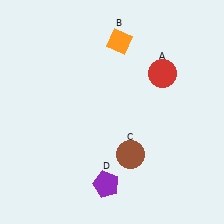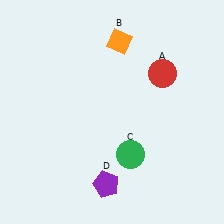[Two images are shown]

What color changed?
The circle (C) changed from brown in Image 1 to green in Image 2.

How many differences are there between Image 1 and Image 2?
There is 1 difference between the two images.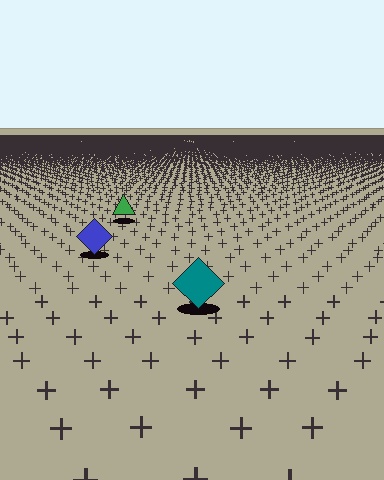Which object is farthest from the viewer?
The green triangle is farthest from the viewer. It appears smaller and the ground texture around it is denser.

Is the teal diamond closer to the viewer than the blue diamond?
Yes. The teal diamond is closer — you can tell from the texture gradient: the ground texture is coarser near it.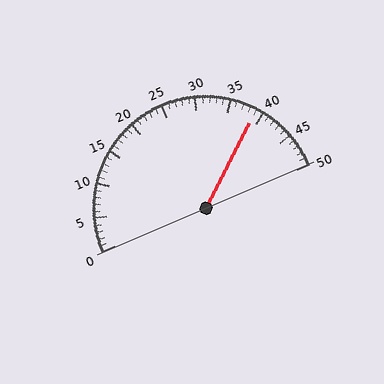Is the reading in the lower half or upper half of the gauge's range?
The reading is in the upper half of the range (0 to 50).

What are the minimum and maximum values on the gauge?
The gauge ranges from 0 to 50.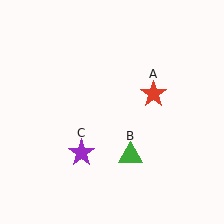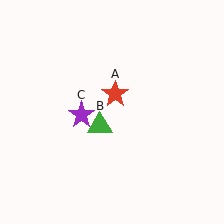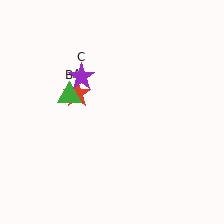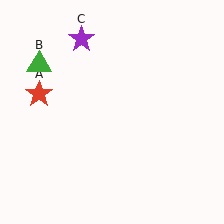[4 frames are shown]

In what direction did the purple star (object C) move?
The purple star (object C) moved up.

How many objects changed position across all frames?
3 objects changed position: red star (object A), green triangle (object B), purple star (object C).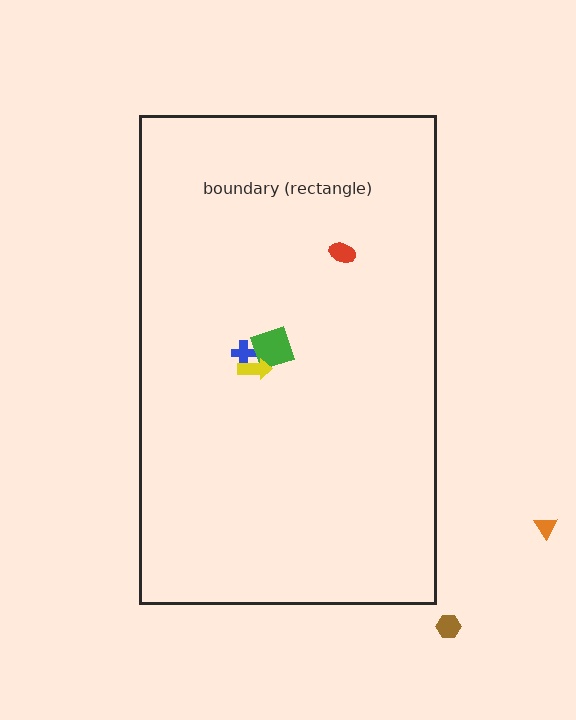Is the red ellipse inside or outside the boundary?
Inside.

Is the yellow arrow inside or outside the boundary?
Inside.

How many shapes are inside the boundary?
4 inside, 2 outside.